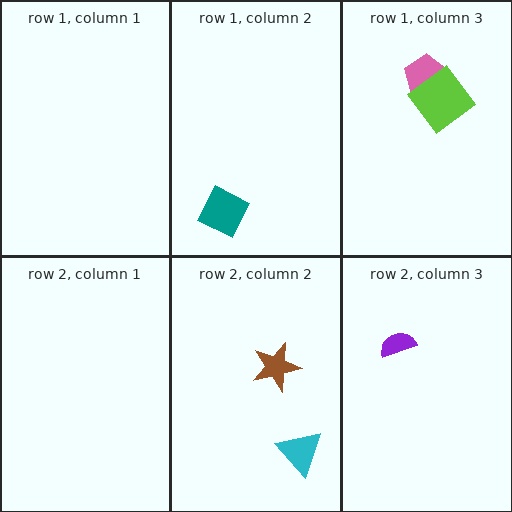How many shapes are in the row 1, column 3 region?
2.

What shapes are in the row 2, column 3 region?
The purple semicircle.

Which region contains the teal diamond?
The row 1, column 2 region.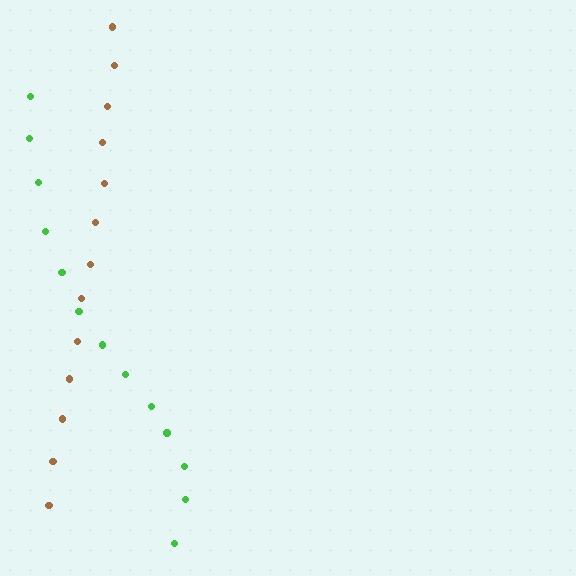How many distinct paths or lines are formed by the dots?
There are 2 distinct paths.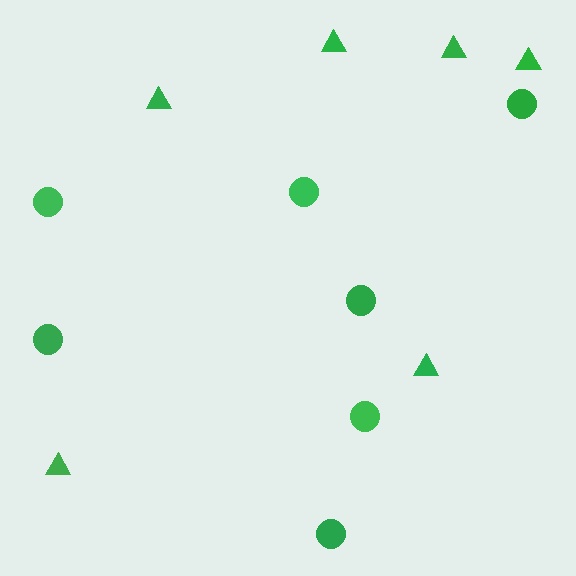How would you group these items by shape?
There are 2 groups: one group of triangles (6) and one group of circles (7).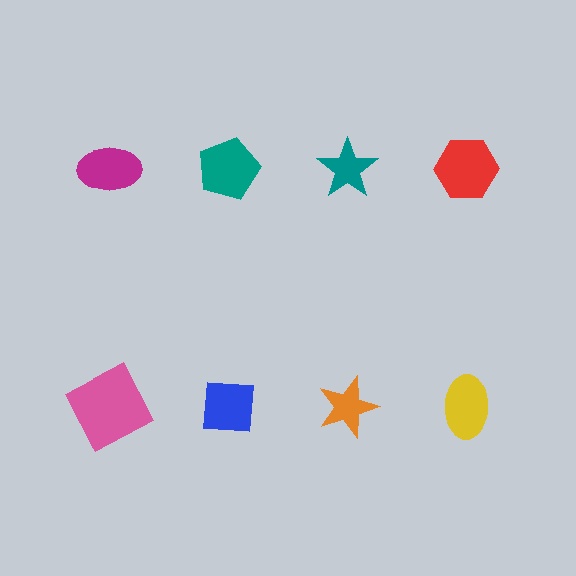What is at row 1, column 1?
A magenta ellipse.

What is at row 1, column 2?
A teal pentagon.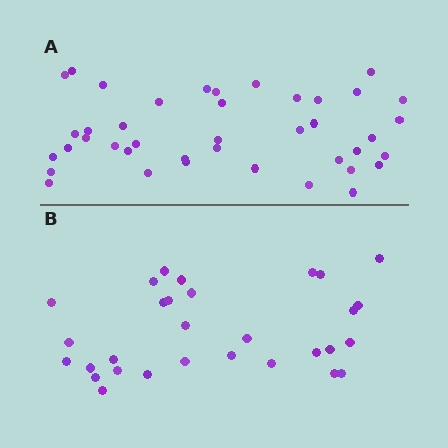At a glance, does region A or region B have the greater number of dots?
Region A (the top region) has more dots.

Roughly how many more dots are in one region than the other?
Region A has roughly 12 or so more dots than region B.